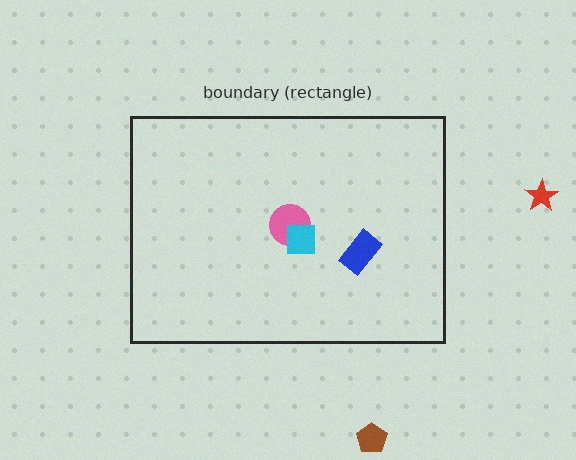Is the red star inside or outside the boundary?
Outside.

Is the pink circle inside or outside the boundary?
Inside.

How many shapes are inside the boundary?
3 inside, 2 outside.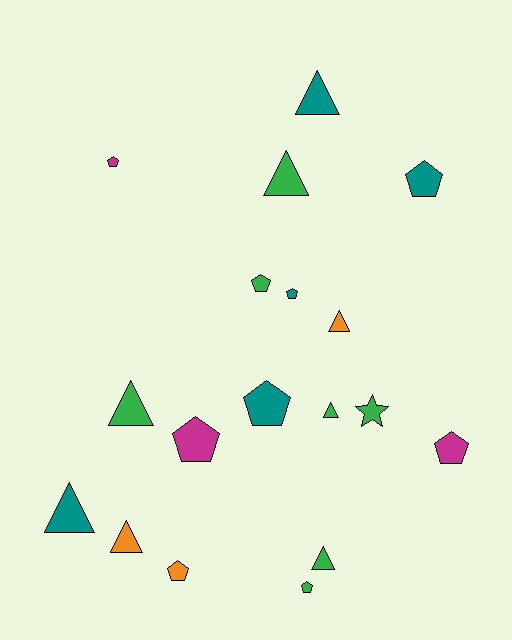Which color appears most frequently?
Green, with 7 objects.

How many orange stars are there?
There are no orange stars.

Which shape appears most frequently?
Pentagon, with 9 objects.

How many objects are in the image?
There are 18 objects.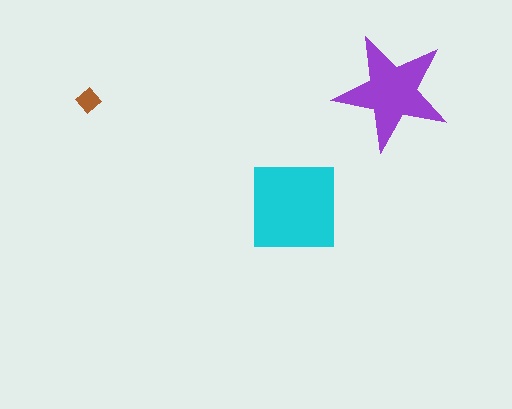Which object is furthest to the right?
The purple star is rightmost.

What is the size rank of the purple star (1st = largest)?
2nd.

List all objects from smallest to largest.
The brown diamond, the purple star, the cyan square.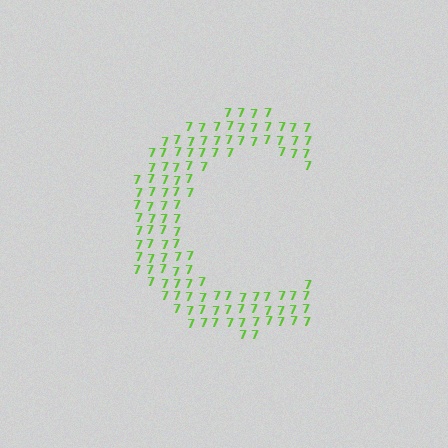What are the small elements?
The small elements are digit 7's.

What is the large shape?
The large shape is the letter C.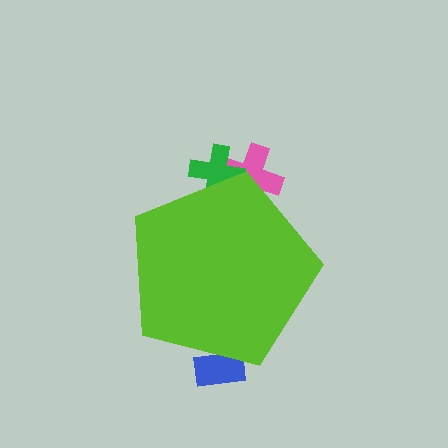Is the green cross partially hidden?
Yes, the green cross is partially hidden behind the lime pentagon.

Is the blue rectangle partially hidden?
Yes, the blue rectangle is partially hidden behind the lime pentagon.